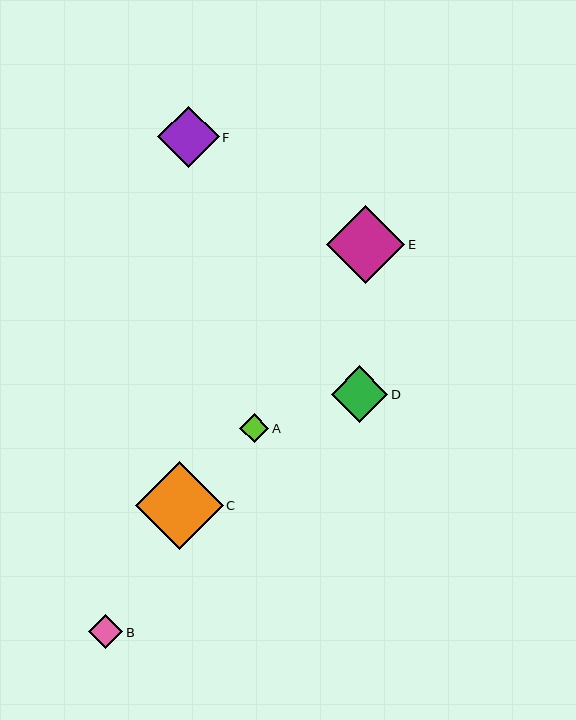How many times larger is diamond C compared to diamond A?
Diamond C is approximately 3.1 times the size of diamond A.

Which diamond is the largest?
Diamond C is the largest with a size of approximately 88 pixels.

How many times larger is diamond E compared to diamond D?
Diamond E is approximately 1.4 times the size of diamond D.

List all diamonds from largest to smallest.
From largest to smallest: C, E, F, D, B, A.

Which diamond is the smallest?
Diamond A is the smallest with a size of approximately 29 pixels.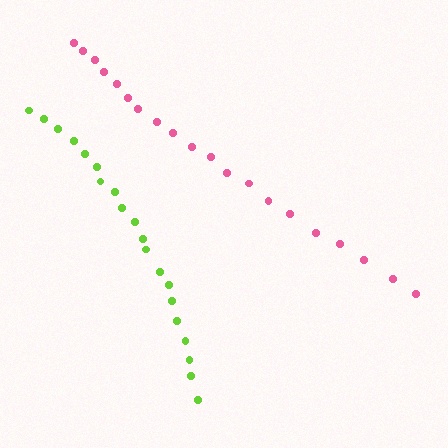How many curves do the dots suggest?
There are 2 distinct paths.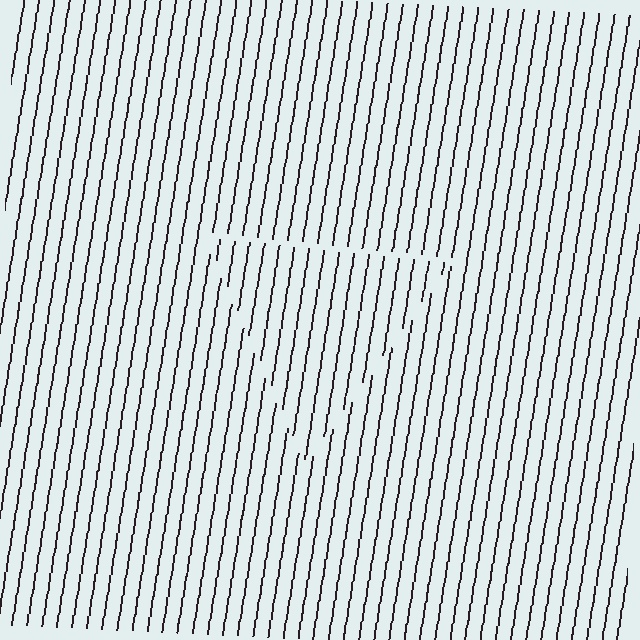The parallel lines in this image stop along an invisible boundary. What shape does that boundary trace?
An illusory triangle. The interior of the shape contains the same grating, shifted by half a period — the contour is defined by the phase discontinuity where line-ends from the inner and outer gratings abut.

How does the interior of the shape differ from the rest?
The interior of the shape contains the same grating, shifted by half a period — the contour is defined by the phase discontinuity where line-ends from the inner and outer gratings abut.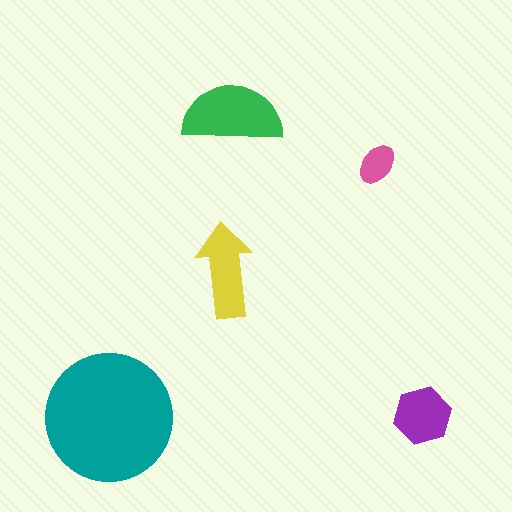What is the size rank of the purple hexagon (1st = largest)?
4th.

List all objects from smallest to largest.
The pink ellipse, the purple hexagon, the yellow arrow, the green semicircle, the teal circle.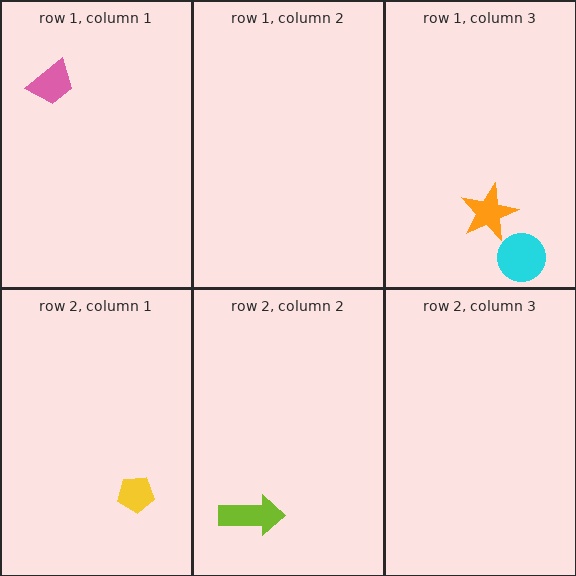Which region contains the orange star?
The row 1, column 3 region.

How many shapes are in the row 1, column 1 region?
1.